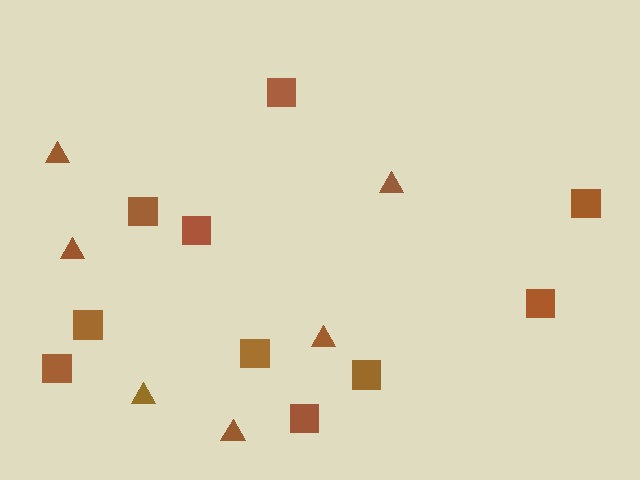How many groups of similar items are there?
There are 2 groups: one group of squares (10) and one group of triangles (6).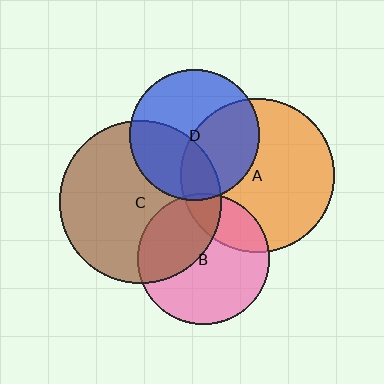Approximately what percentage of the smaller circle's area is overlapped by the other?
Approximately 35%.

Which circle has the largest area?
Circle C (brown).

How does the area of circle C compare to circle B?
Approximately 1.5 times.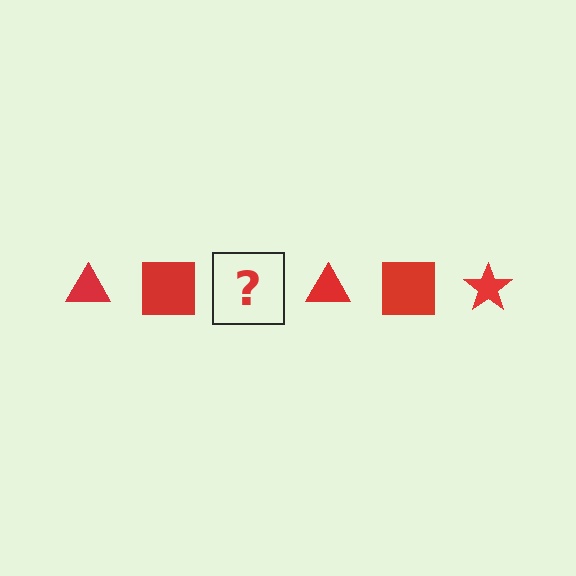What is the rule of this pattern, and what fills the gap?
The rule is that the pattern cycles through triangle, square, star shapes in red. The gap should be filled with a red star.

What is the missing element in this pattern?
The missing element is a red star.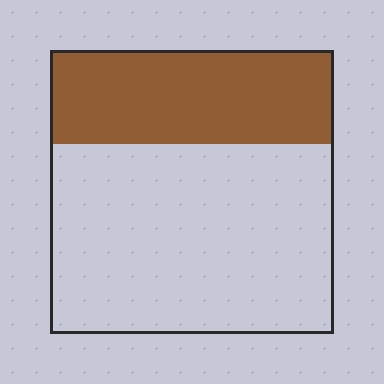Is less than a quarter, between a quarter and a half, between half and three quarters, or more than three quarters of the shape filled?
Between a quarter and a half.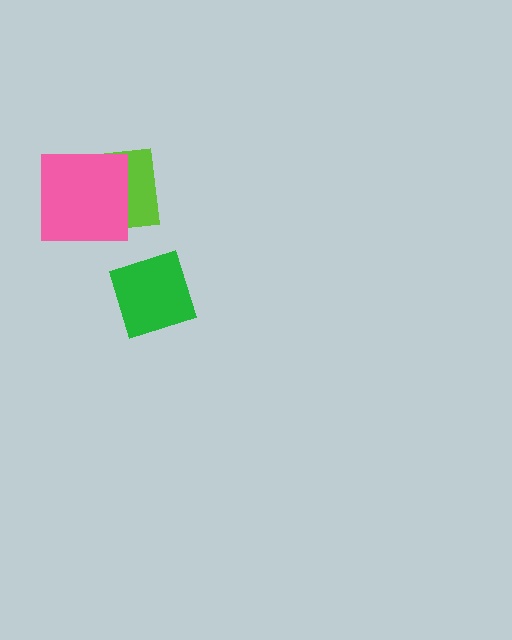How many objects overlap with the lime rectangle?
1 object overlaps with the lime rectangle.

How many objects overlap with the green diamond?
0 objects overlap with the green diamond.